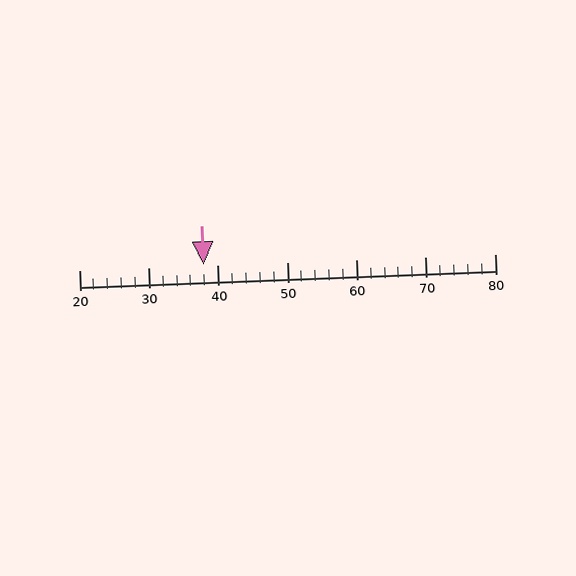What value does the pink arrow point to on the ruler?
The pink arrow points to approximately 38.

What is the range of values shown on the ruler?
The ruler shows values from 20 to 80.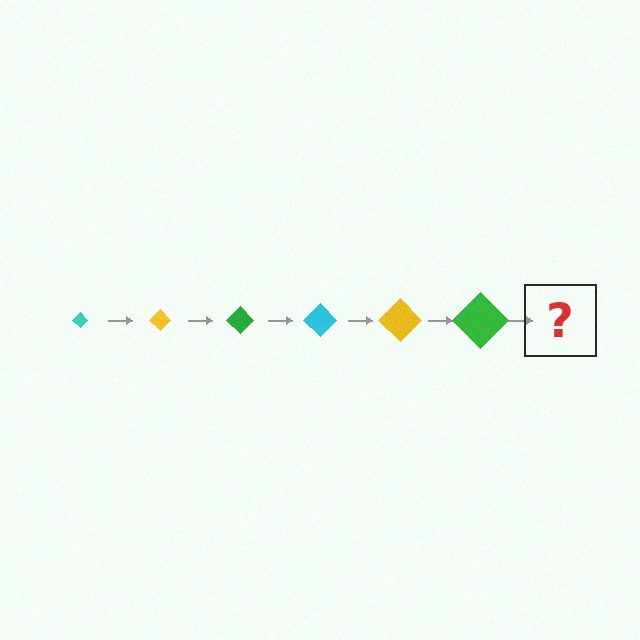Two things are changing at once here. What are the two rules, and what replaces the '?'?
The two rules are that the diamond grows larger each step and the color cycles through cyan, yellow, and green. The '?' should be a cyan diamond, larger than the previous one.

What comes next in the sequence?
The next element should be a cyan diamond, larger than the previous one.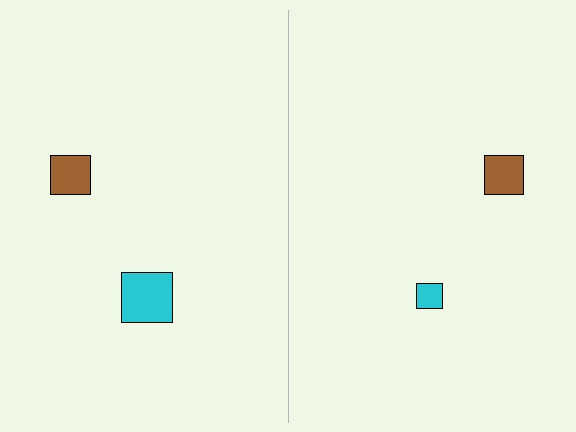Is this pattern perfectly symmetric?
No, the pattern is not perfectly symmetric. The cyan square on the right side has a different size than its mirror counterpart.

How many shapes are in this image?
There are 4 shapes in this image.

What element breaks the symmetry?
The cyan square on the right side has a different size than its mirror counterpart.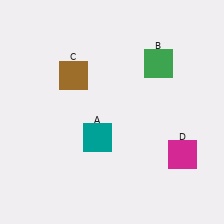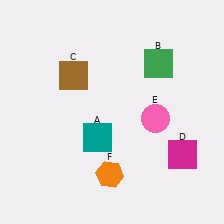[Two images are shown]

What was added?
A pink circle (E), an orange hexagon (F) were added in Image 2.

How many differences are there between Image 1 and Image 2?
There are 2 differences between the two images.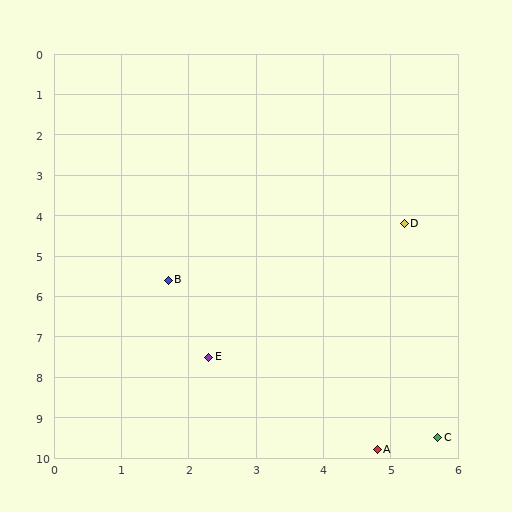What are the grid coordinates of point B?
Point B is at approximately (1.7, 5.6).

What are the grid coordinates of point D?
Point D is at approximately (5.2, 4.2).